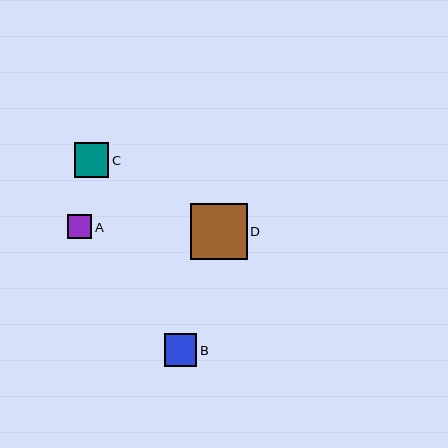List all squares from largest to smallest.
From largest to smallest: D, C, B, A.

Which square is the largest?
Square D is the largest with a size of approximately 56 pixels.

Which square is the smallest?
Square A is the smallest with a size of approximately 25 pixels.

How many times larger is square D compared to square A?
Square D is approximately 2.3 times the size of square A.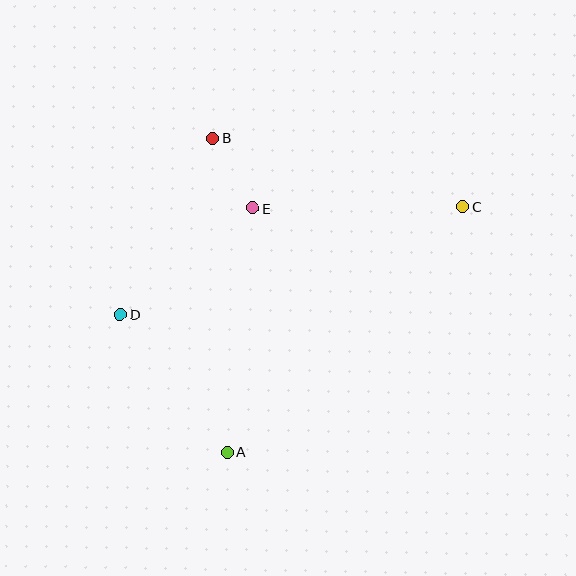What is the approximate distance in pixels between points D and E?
The distance between D and E is approximately 170 pixels.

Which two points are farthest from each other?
Points C and D are farthest from each other.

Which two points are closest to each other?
Points B and E are closest to each other.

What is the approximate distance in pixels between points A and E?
The distance between A and E is approximately 245 pixels.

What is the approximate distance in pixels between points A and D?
The distance between A and D is approximately 174 pixels.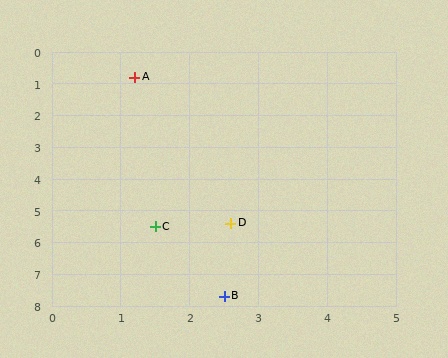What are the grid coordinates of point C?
Point C is at approximately (1.5, 5.5).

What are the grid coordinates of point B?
Point B is at approximately (2.5, 7.7).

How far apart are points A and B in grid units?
Points A and B are about 7.0 grid units apart.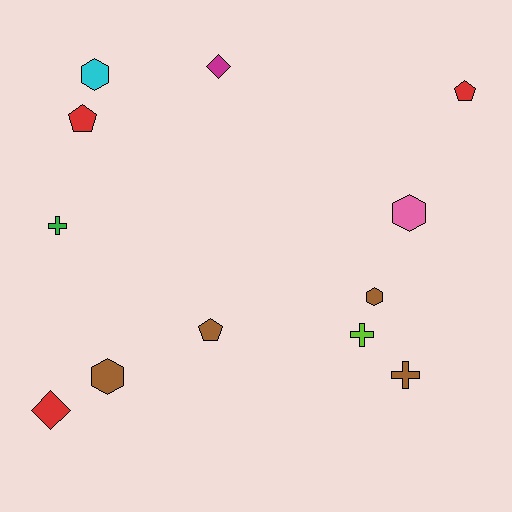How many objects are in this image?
There are 12 objects.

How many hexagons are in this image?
There are 4 hexagons.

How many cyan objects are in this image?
There is 1 cyan object.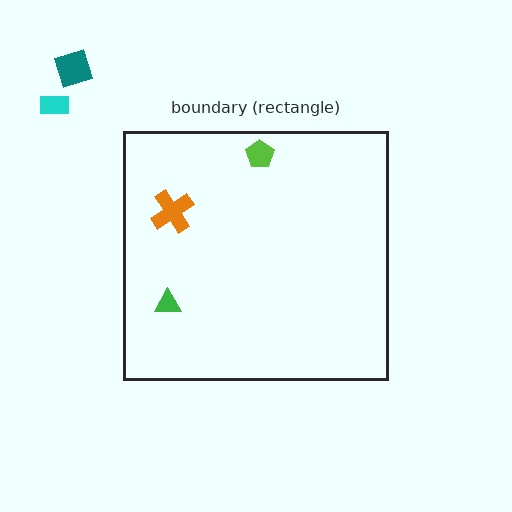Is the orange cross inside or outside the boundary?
Inside.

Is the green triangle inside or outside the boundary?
Inside.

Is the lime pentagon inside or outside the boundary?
Inside.